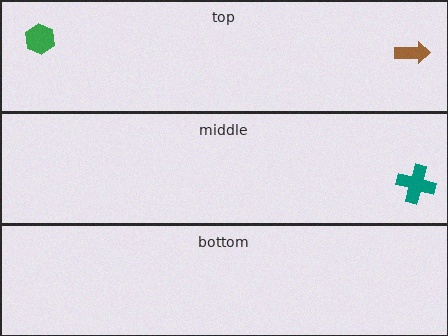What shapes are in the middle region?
The teal cross.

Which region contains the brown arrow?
The top region.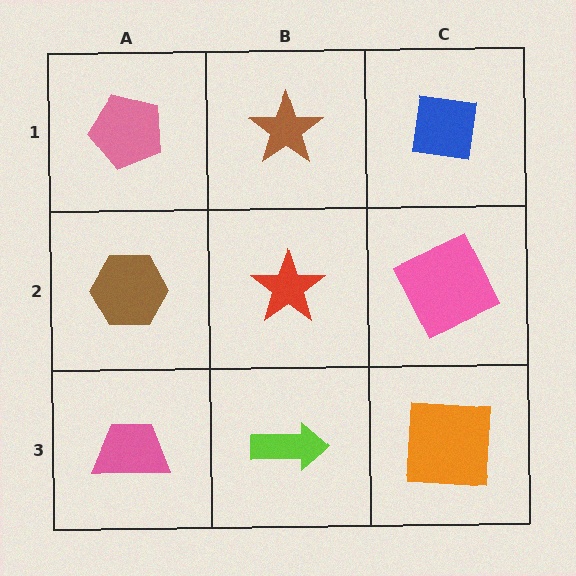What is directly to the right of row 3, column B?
An orange square.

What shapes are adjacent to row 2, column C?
A blue square (row 1, column C), an orange square (row 3, column C), a red star (row 2, column B).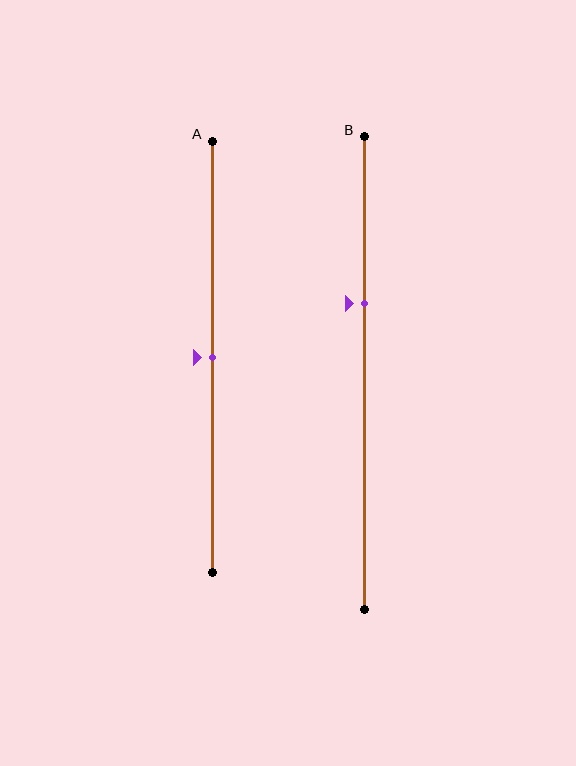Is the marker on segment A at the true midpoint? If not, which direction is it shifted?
Yes, the marker on segment A is at the true midpoint.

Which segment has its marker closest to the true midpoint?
Segment A has its marker closest to the true midpoint.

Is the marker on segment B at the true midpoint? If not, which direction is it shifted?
No, the marker on segment B is shifted upward by about 15% of the segment length.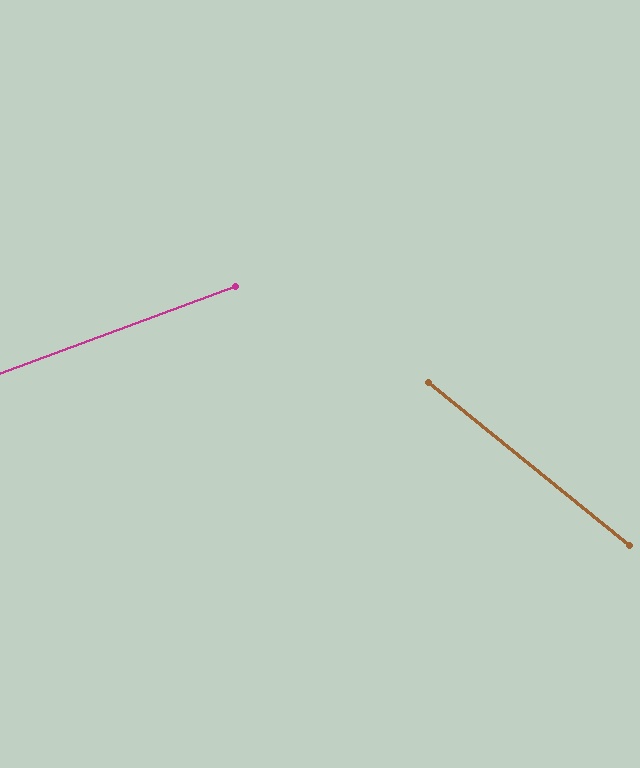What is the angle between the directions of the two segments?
Approximately 59 degrees.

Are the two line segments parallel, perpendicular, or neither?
Neither parallel nor perpendicular — they differ by about 59°.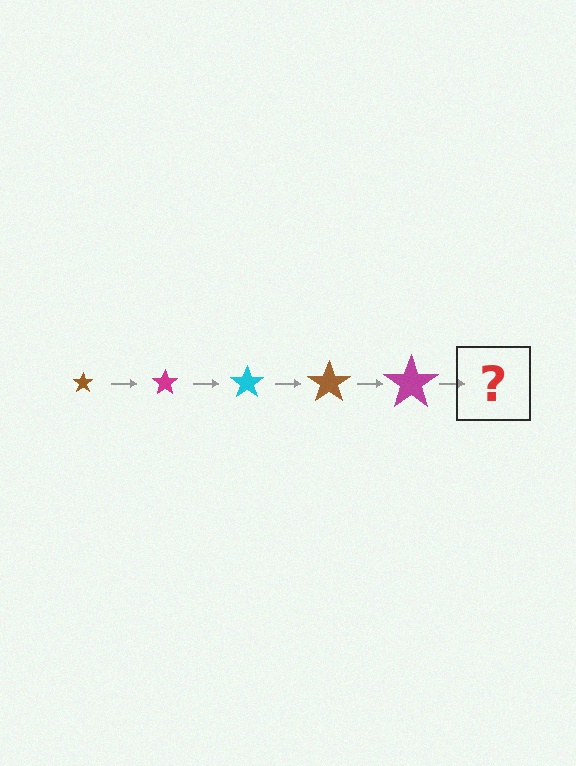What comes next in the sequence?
The next element should be a cyan star, larger than the previous one.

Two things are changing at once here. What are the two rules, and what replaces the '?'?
The two rules are that the star grows larger each step and the color cycles through brown, magenta, and cyan. The '?' should be a cyan star, larger than the previous one.